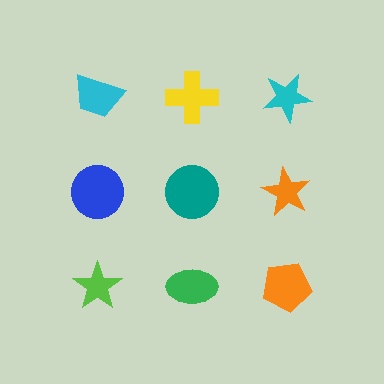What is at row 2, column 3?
An orange star.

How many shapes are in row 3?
3 shapes.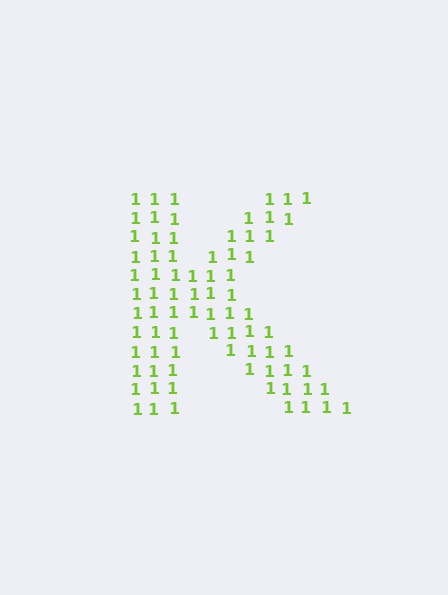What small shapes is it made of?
It is made of small digit 1's.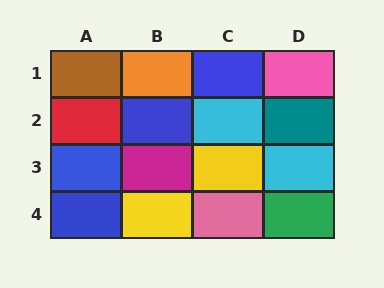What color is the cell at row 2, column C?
Cyan.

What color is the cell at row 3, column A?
Blue.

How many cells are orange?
1 cell is orange.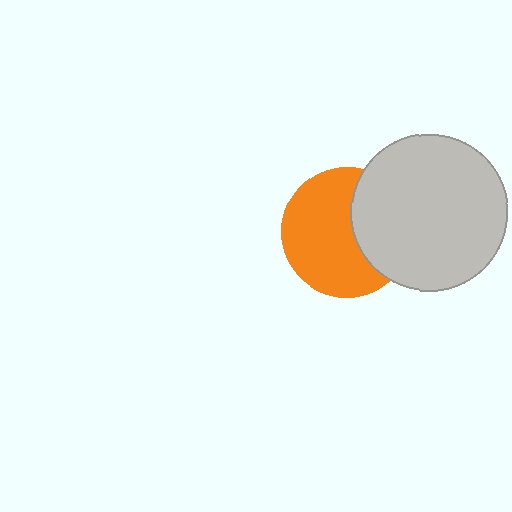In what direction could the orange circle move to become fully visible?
The orange circle could move left. That would shift it out from behind the light gray circle entirely.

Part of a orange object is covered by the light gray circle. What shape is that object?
It is a circle.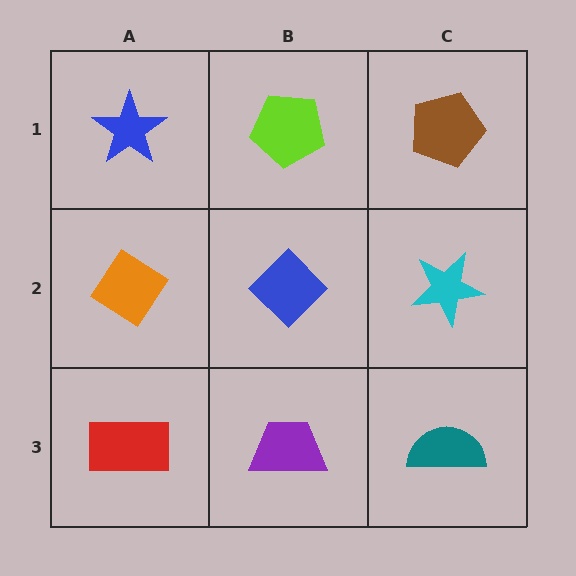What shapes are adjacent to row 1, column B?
A blue diamond (row 2, column B), a blue star (row 1, column A), a brown pentagon (row 1, column C).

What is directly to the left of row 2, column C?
A blue diamond.